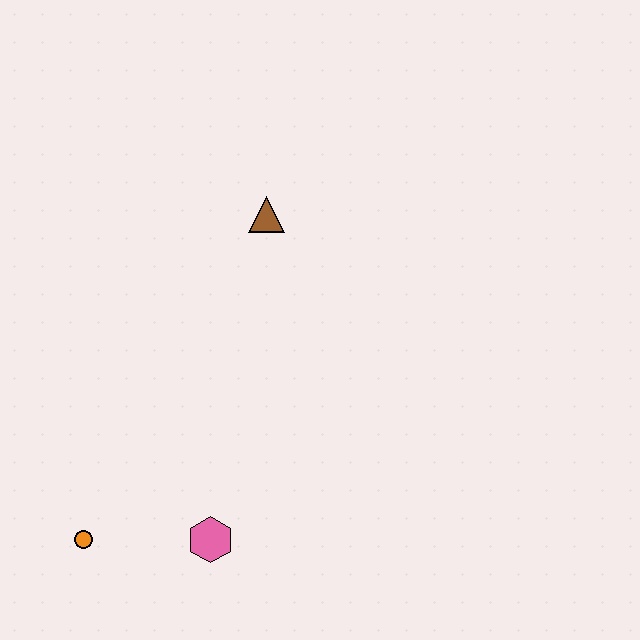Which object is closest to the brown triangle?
The pink hexagon is closest to the brown triangle.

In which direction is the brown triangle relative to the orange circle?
The brown triangle is above the orange circle.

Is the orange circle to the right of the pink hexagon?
No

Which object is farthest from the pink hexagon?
The brown triangle is farthest from the pink hexagon.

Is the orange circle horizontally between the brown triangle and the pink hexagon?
No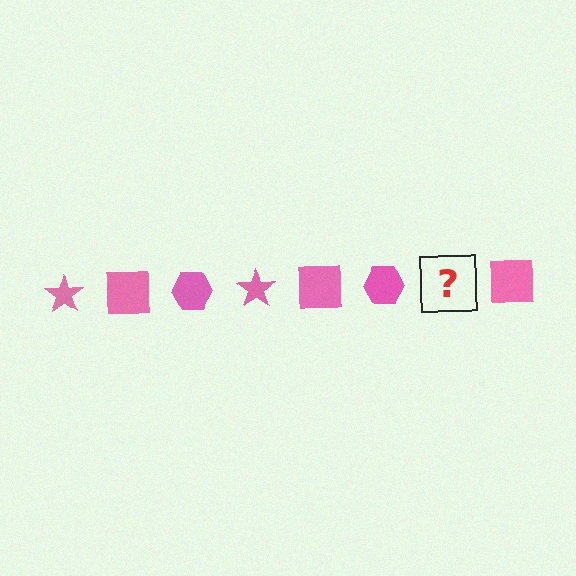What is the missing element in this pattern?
The missing element is a pink star.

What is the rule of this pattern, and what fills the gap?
The rule is that the pattern cycles through star, square, hexagon shapes in pink. The gap should be filled with a pink star.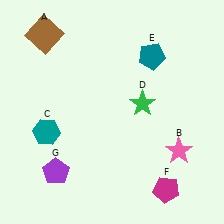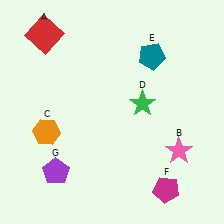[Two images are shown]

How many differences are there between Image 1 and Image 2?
There are 2 differences between the two images.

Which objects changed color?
A changed from brown to red. C changed from teal to orange.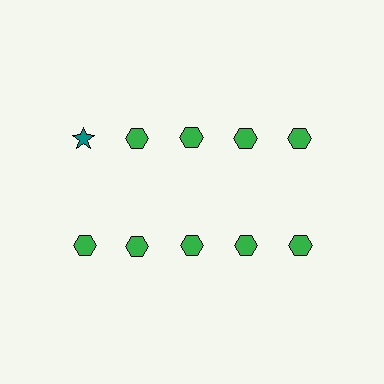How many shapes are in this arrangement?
There are 10 shapes arranged in a grid pattern.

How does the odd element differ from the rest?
It differs in both color (teal instead of green) and shape (star instead of hexagon).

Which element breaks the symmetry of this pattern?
The teal star in the top row, leftmost column breaks the symmetry. All other shapes are green hexagons.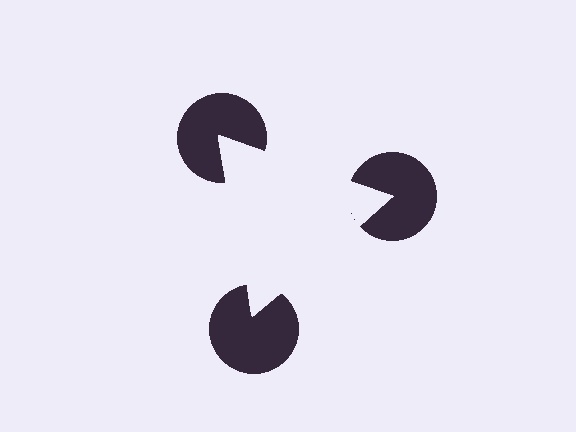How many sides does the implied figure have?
3 sides.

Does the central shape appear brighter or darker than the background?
It typically appears slightly brighter than the background, even though no actual brightness change is drawn.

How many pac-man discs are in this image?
There are 3 — one at each vertex of the illusory triangle.